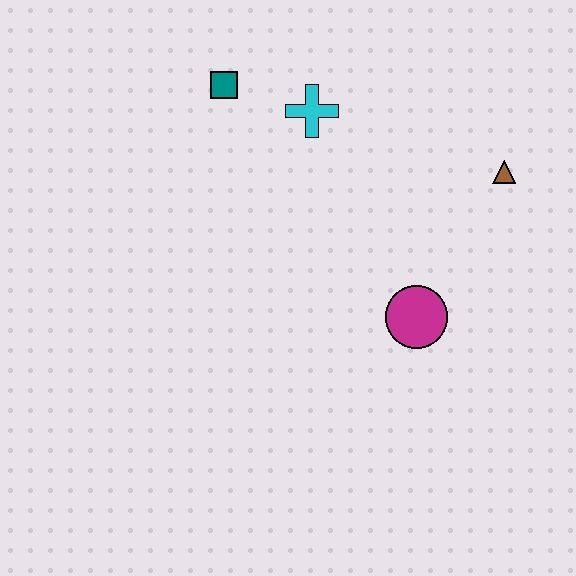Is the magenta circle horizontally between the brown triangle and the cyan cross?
Yes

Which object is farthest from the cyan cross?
The magenta circle is farthest from the cyan cross.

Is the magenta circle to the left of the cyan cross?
No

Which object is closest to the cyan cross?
The teal square is closest to the cyan cross.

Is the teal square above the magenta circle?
Yes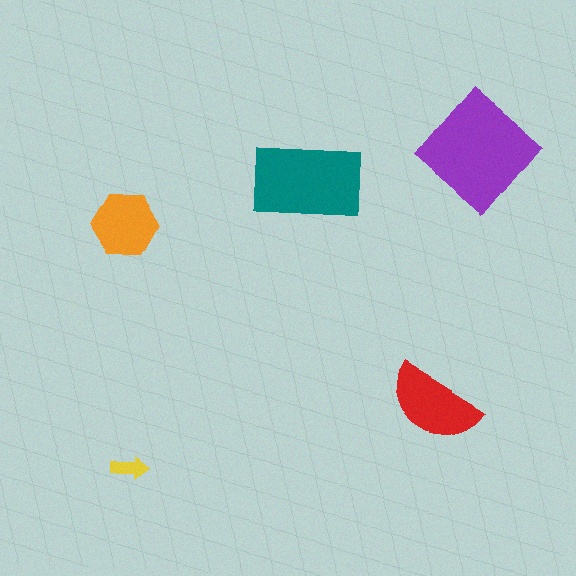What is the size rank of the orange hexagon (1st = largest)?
4th.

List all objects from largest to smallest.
The purple diamond, the teal rectangle, the red semicircle, the orange hexagon, the yellow arrow.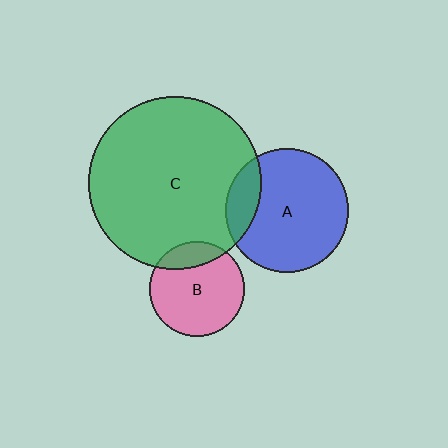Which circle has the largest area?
Circle C (green).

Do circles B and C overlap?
Yes.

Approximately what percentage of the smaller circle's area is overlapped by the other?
Approximately 20%.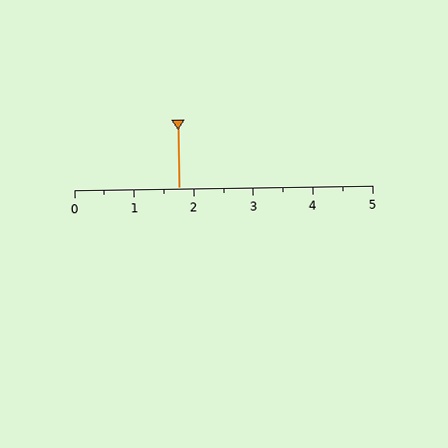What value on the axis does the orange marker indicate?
The marker indicates approximately 1.8.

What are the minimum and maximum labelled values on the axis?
The axis runs from 0 to 5.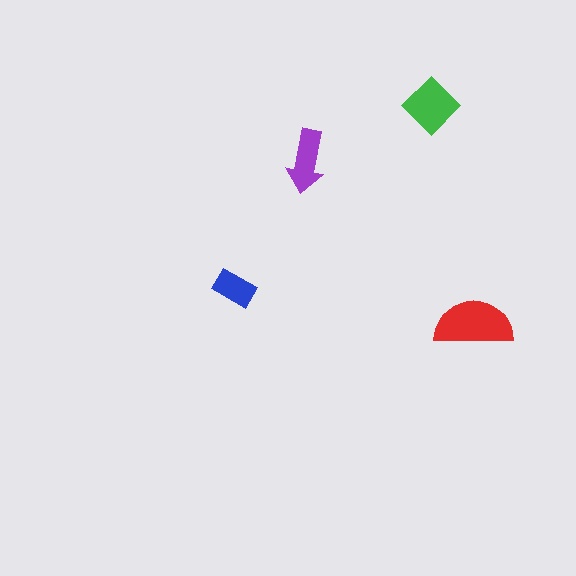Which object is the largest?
The red semicircle.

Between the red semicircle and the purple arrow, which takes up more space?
The red semicircle.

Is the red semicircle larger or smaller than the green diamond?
Larger.